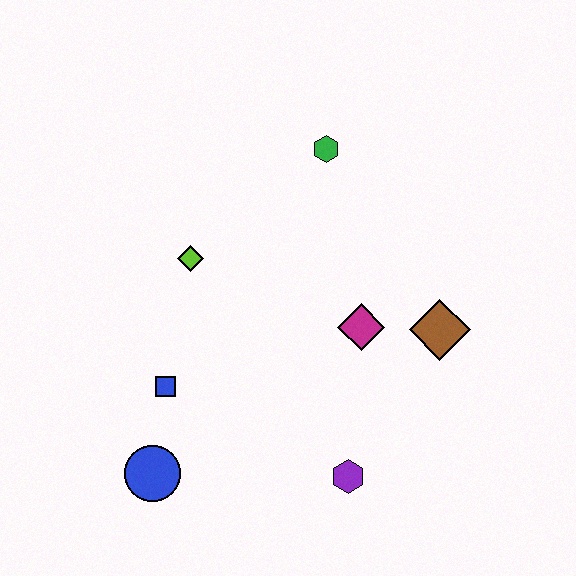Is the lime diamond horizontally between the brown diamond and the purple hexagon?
No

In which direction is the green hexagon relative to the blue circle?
The green hexagon is above the blue circle.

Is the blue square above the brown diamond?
No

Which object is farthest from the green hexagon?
The blue circle is farthest from the green hexagon.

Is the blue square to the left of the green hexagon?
Yes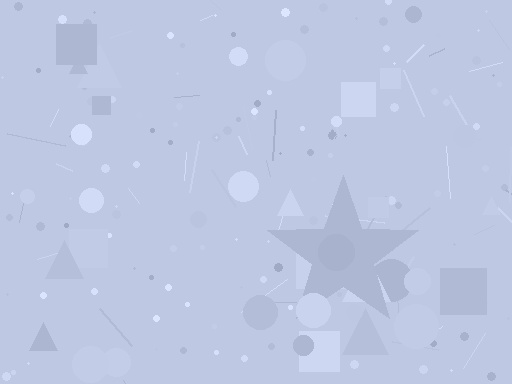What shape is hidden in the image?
A star is hidden in the image.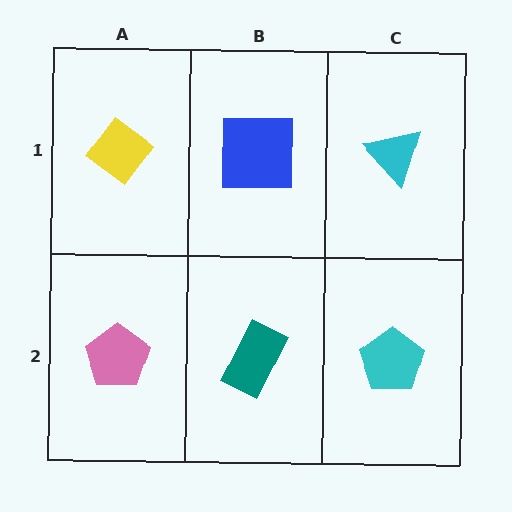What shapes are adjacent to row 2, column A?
A yellow diamond (row 1, column A), a teal rectangle (row 2, column B).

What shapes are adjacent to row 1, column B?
A teal rectangle (row 2, column B), a yellow diamond (row 1, column A), a cyan triangle (row 1, column C).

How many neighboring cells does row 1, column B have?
3.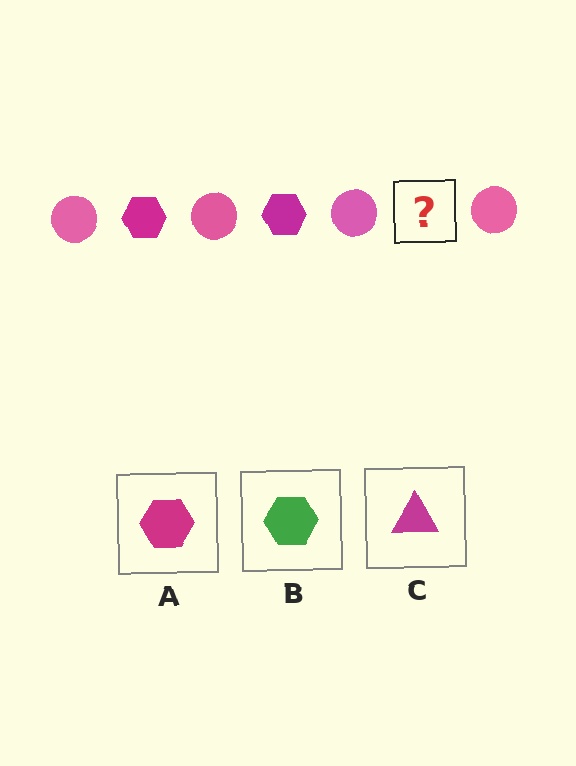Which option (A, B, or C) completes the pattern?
A.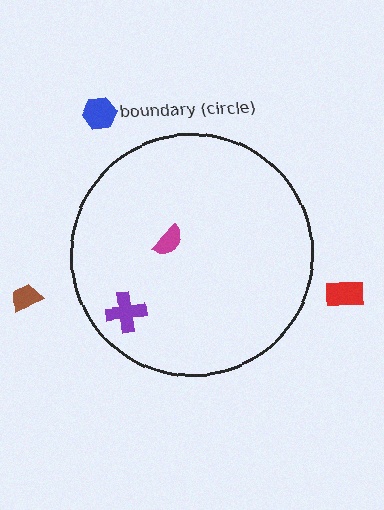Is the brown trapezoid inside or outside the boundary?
Outside.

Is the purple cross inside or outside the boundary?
Inside.